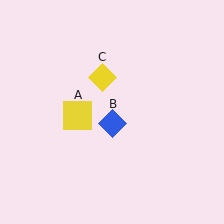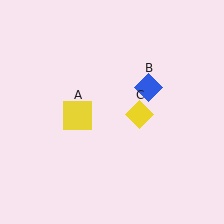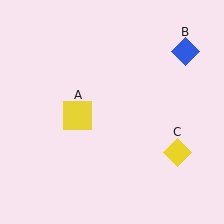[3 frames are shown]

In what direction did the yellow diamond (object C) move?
The yellow diamond (object C) moved down and to the right.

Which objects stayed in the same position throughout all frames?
Yellow square (object A) remained stationary.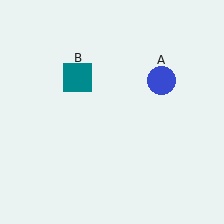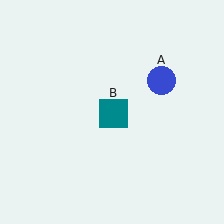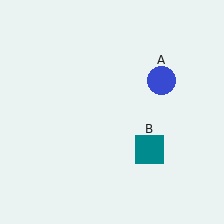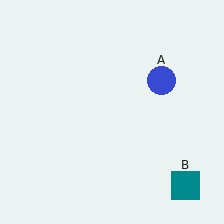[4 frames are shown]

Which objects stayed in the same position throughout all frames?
Blue circle (object A) remained stationary.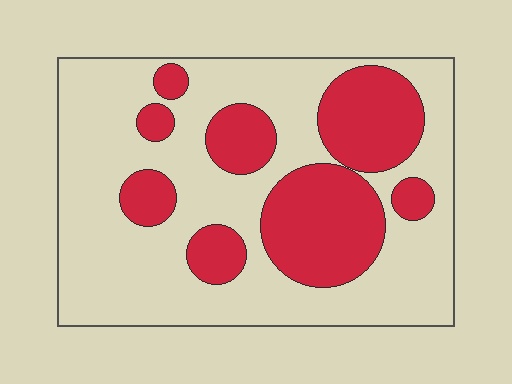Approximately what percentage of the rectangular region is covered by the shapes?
Approximately 30%.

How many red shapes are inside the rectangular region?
8.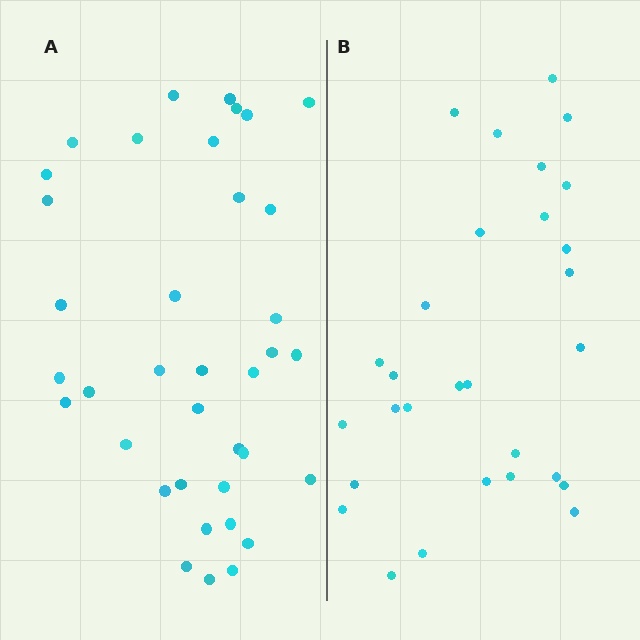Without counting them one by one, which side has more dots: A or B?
Region A (the left region) has more dots.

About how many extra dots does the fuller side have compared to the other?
Region A has roughly 8 or so more dots than region B.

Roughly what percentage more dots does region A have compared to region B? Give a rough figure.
About 30% more.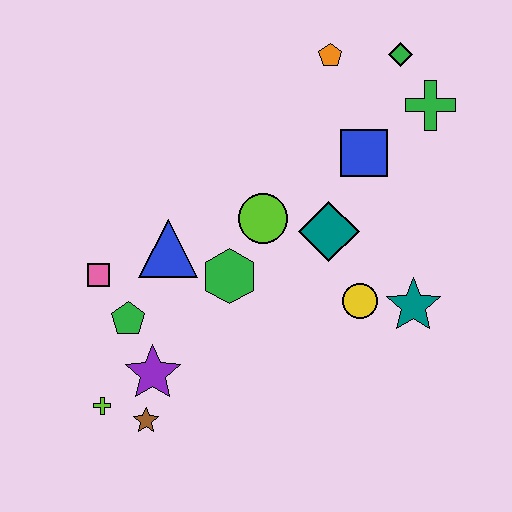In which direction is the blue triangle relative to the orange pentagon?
The blue triangle is below the orange pentagon.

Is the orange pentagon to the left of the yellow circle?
Yes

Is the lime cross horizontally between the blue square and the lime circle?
No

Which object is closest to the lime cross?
The brown star is closest to the lime cross.